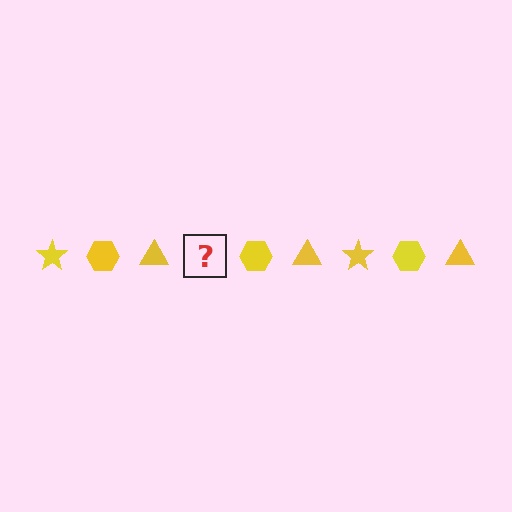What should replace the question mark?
The question mark should be replaced with a yellow star.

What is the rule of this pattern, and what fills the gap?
The rule is that the pattern cycles through star, hexagon, triangle shapes in yellow. The gap should be filled with a yellow star.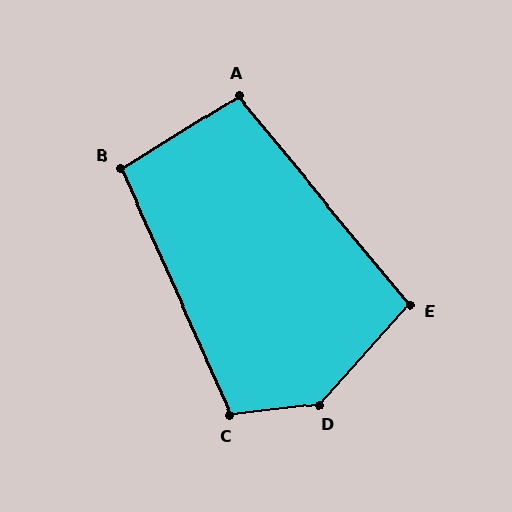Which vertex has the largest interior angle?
D, at approximately 139 degrees.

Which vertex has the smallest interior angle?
A, at approximately 98 degrees.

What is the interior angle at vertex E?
Approximately 98 degrees (obtuse).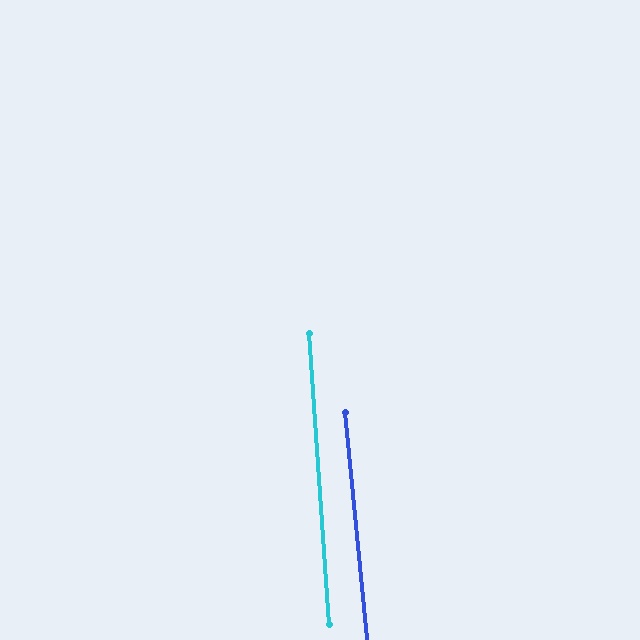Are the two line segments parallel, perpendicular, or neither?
Parallel — their directions differ by only 1.7°.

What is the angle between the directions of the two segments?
Approximately 2 degrees.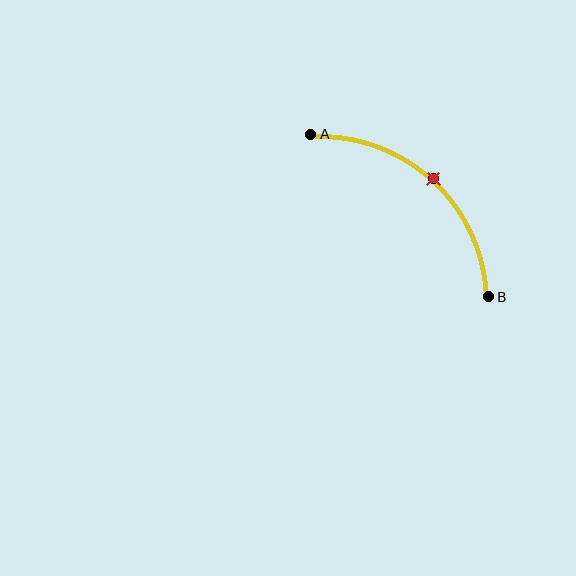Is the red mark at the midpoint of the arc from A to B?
Yes. The red mark lies on the arc at equal arc-length from both A and B — it is the arc midpoint.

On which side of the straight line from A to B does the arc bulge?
The arc bulges above and to the right of the straight line connecting A and B.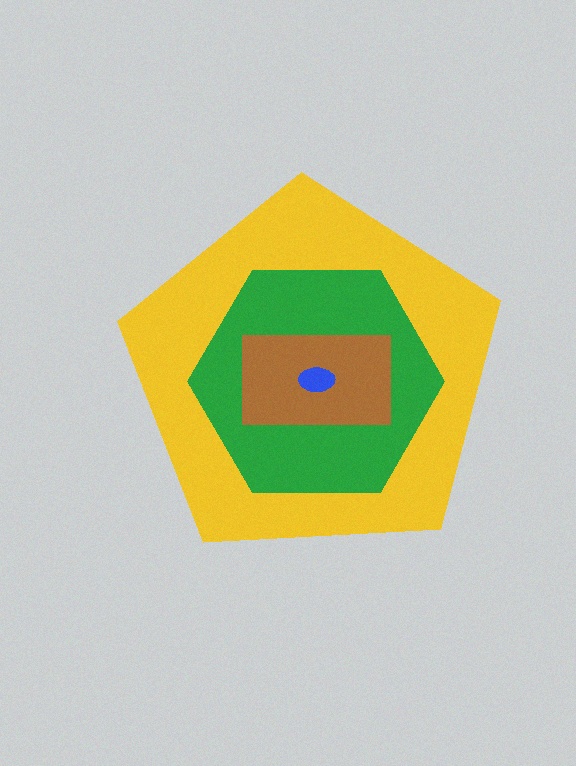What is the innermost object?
The blue ellipse.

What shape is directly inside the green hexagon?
The brown rectangle.